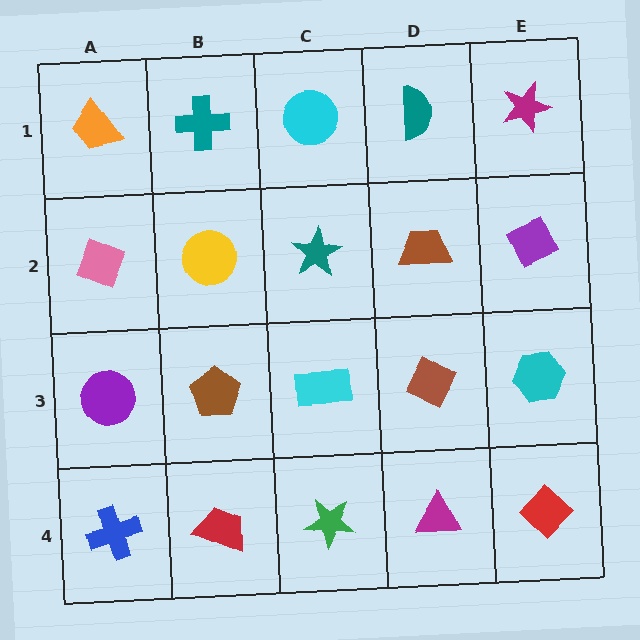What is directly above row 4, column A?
A purple circle.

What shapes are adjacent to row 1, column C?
A teal star (row 2, column C), a teal cross (row 1, column B), a teal semicircle (row 1, column D).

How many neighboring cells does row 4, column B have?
3.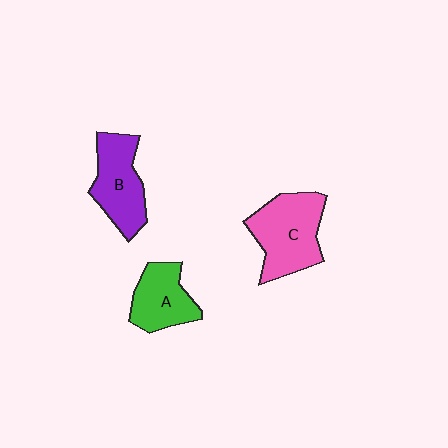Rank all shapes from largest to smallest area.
From largest to smallest: C (pink), B (purple), A (green).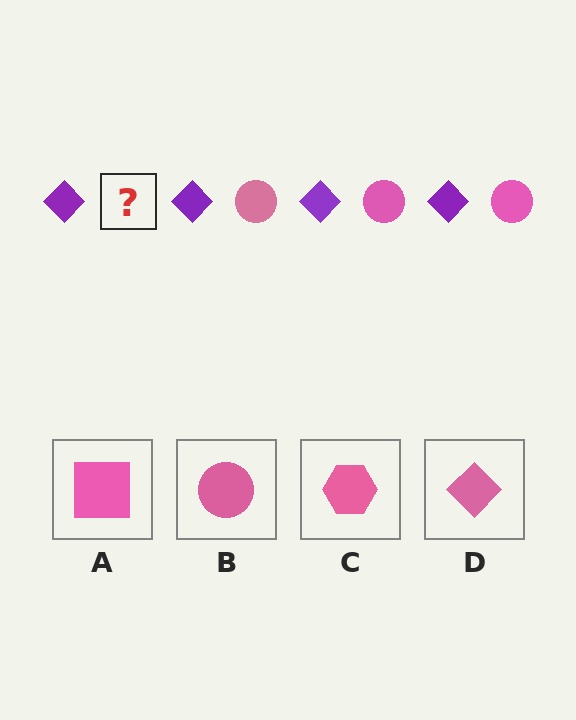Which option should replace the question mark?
Option B.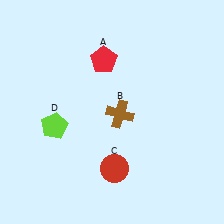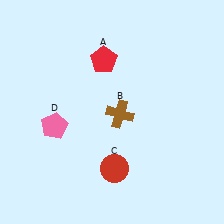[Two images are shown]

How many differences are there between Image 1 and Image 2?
There is 1 difference between the two images.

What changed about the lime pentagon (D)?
In Image 1, D is lime. In Image 2, it changed to pink.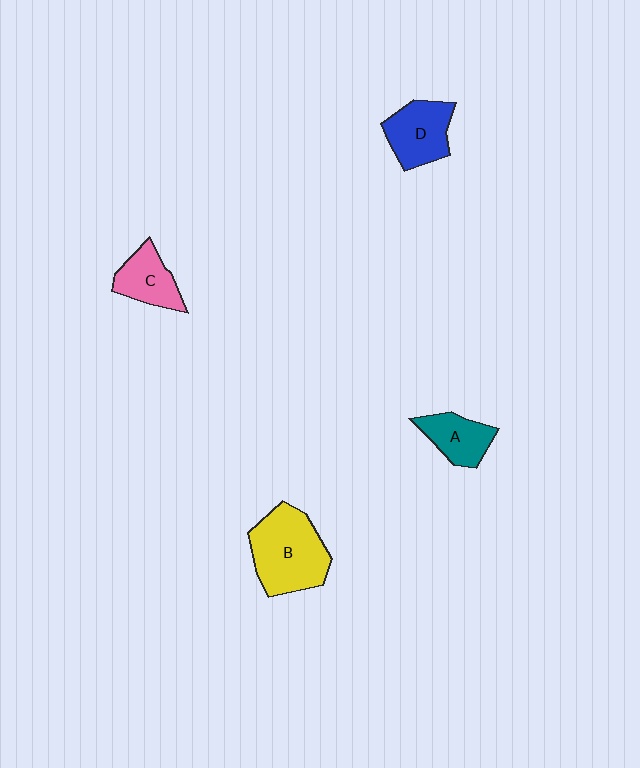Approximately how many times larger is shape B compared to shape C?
Approximately 1.9 times.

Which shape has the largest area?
Shape B (yellow).